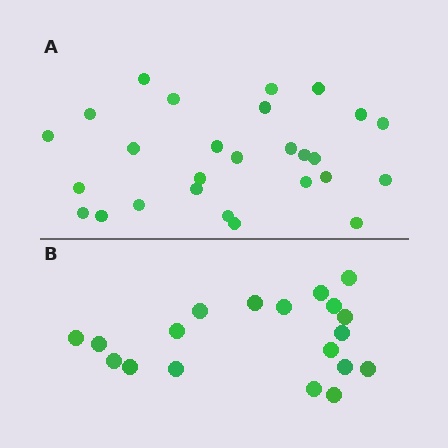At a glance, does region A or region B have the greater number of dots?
Region A (the top region) has more dots.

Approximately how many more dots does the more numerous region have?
Region A has roughly 8 or so more dots than region B.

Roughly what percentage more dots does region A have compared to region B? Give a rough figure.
About 40% more.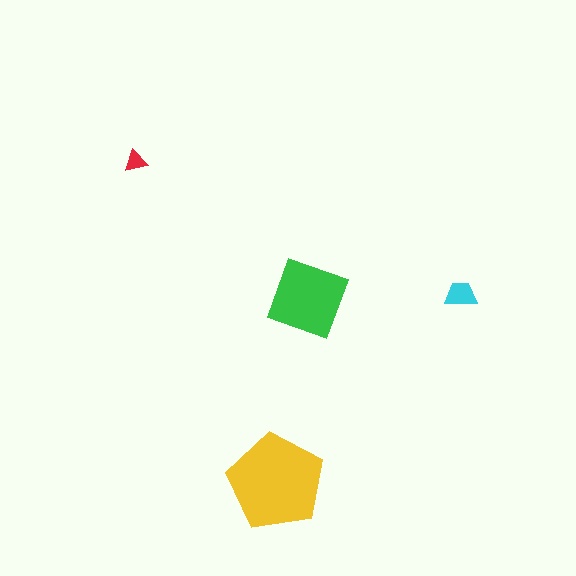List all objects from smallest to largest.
The red triangle, the cyan trapezoid, the green diamond, the yellow pentagon.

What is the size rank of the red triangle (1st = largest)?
4th.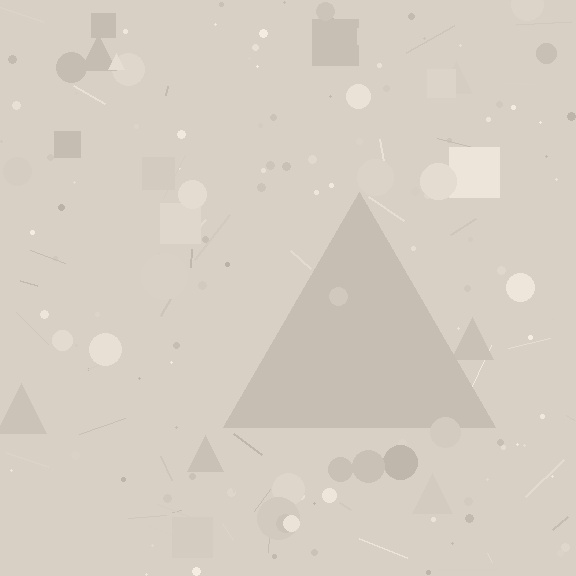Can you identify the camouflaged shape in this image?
The camouflaged shape is a triangle.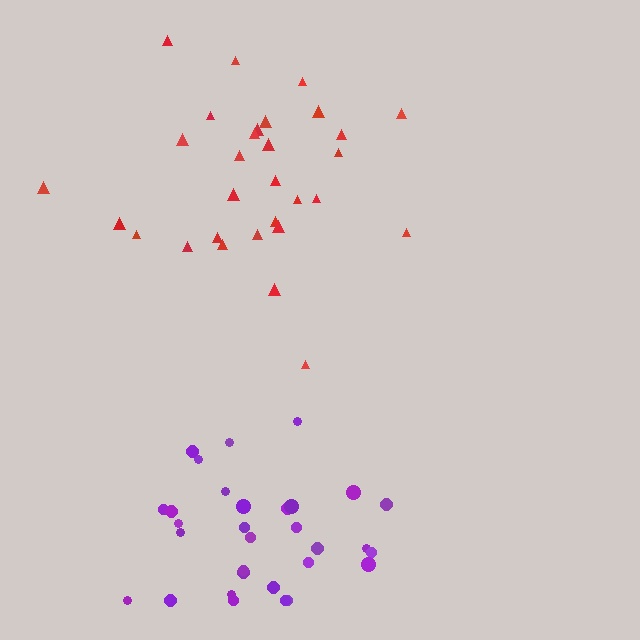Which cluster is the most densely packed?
Purple.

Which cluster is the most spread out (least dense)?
Red.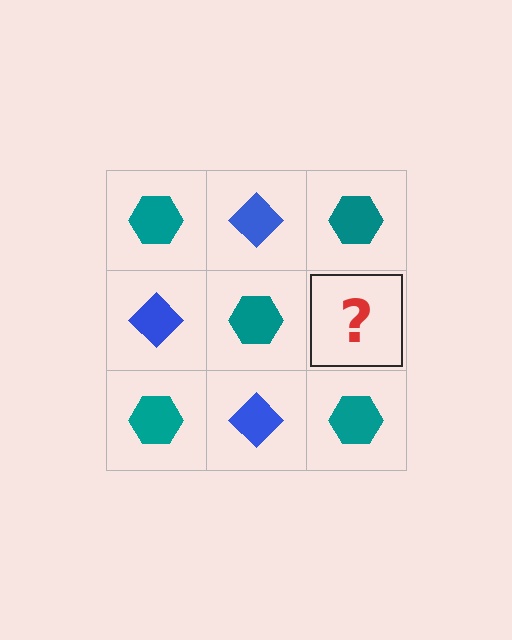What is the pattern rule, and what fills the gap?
The rule is that it alternates teal hexagon and blue diamond in a checkerboard pattern. The gap should be filled with a blue diamond.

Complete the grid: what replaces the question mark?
The question mark should be replaced with a blue diamond.